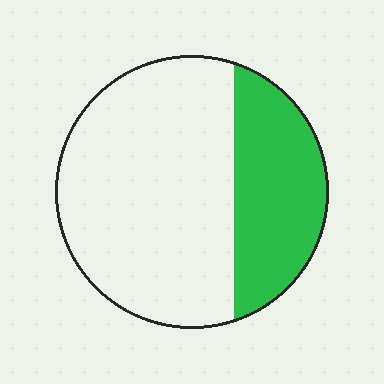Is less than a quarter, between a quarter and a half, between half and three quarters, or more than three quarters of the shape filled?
Between a quarter and a half.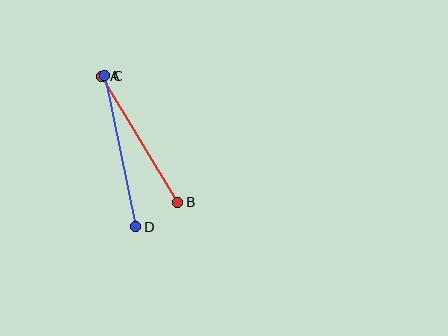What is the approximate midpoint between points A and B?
The midpoint is at approximately (140, 139) pixels.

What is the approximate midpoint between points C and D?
The midpoint is at approximately (120, 151) pixels.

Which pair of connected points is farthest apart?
Points C and D are farthest apart.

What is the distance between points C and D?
The distance is approximately 154 pixels.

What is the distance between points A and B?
The distance is approximately 147 pixels.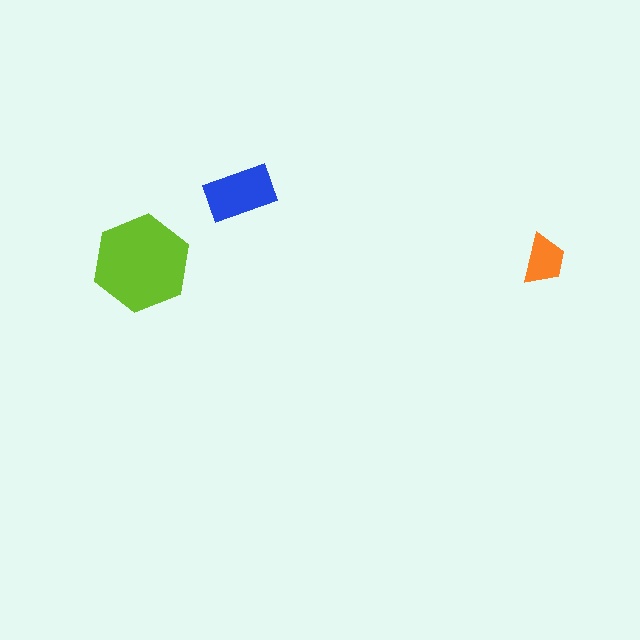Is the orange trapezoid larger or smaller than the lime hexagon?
Smaller.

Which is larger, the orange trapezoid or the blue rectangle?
The blue rectangle.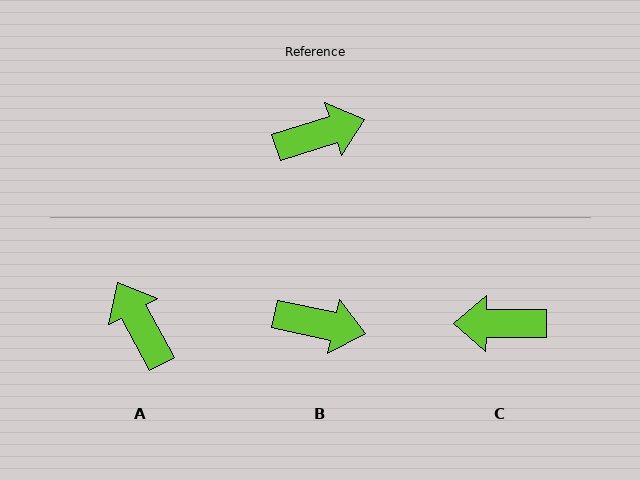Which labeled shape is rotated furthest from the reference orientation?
C, about 162 degrees away.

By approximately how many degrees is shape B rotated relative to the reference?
Approximately 29 degrees clockwise.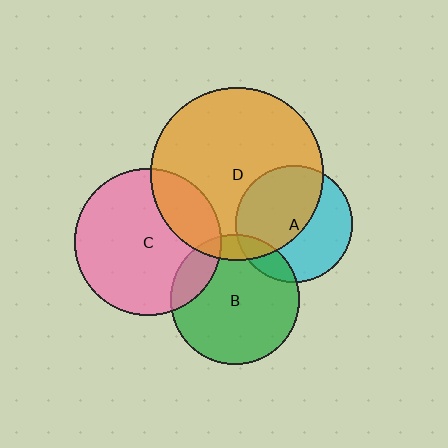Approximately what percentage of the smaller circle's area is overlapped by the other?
Approximately 55%.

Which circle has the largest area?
Circle D (orange).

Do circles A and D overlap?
Yes.